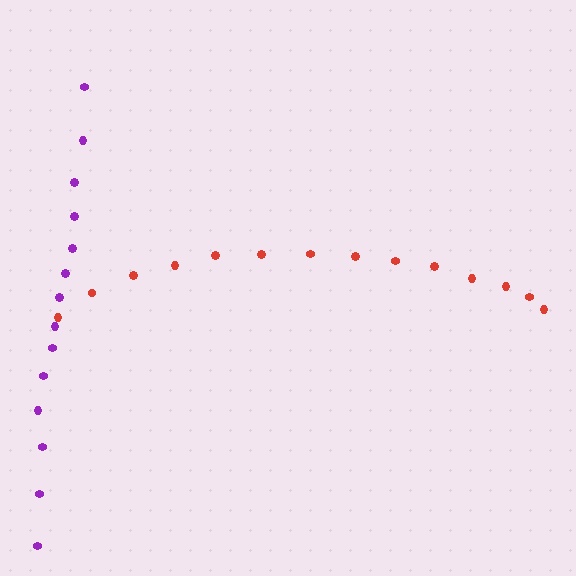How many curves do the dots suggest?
There are 2 distinct paths.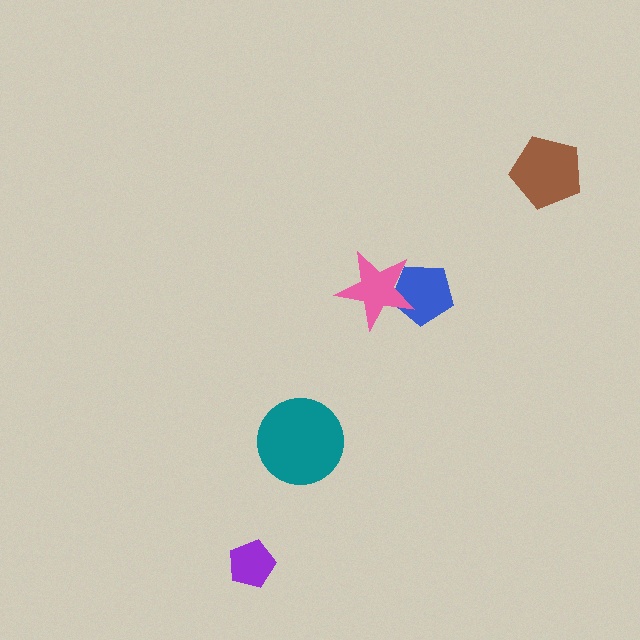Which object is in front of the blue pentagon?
The pink star is in front of the blue pentagon.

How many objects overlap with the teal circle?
0 objects overlap with the teal circle.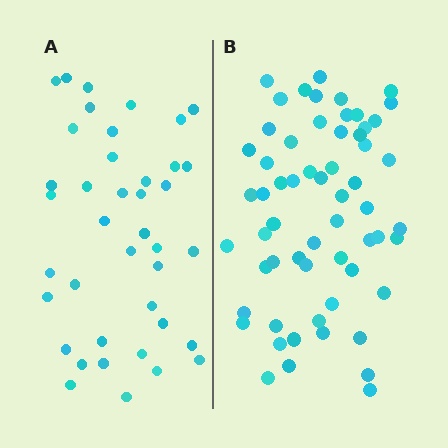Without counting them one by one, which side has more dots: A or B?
Region B (the right region) has more dots.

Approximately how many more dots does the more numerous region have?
Region B has approximately 20 more dots than region A.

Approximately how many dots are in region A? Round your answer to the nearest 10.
About 40 dots.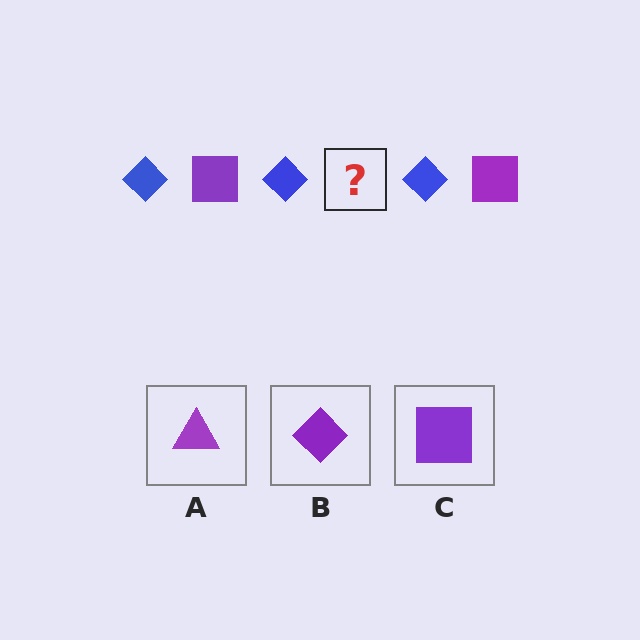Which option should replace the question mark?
Option C.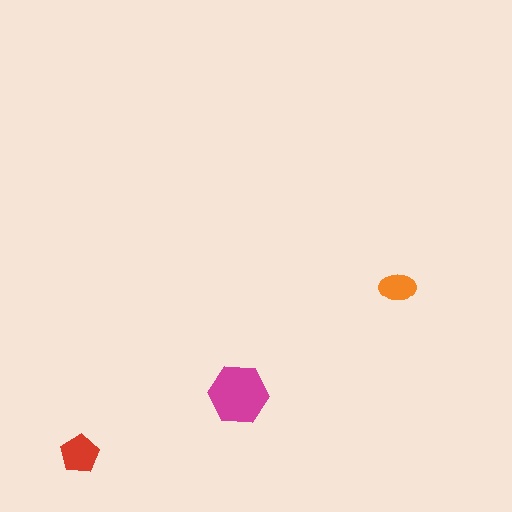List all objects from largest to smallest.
The magenta hexagon, the red pentagon, the orange ellipse.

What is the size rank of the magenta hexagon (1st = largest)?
1st.